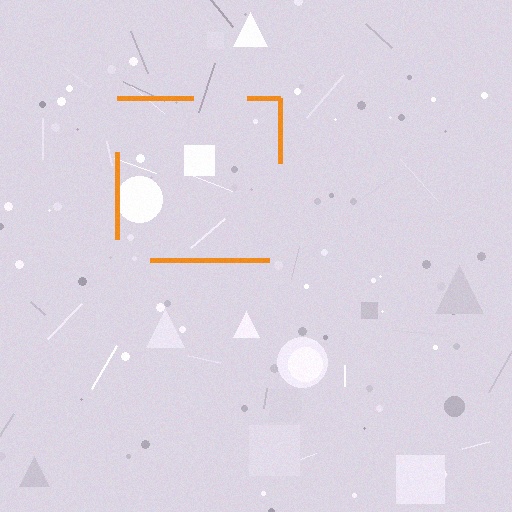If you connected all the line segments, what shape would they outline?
They would outline a square.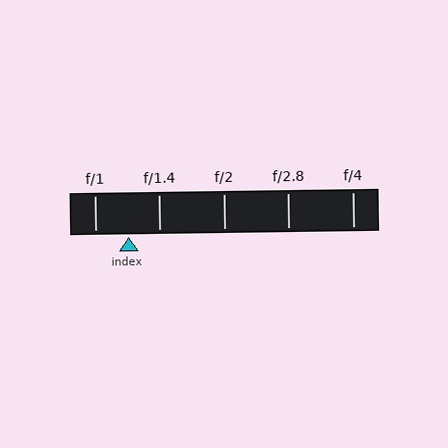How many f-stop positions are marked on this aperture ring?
There are 5 f-stop positions marked.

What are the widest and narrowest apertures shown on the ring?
The widest aperture shown is f/1 and the narrowest is f/4.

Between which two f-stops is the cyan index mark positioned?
The index mark is between f/1 and f/1.4.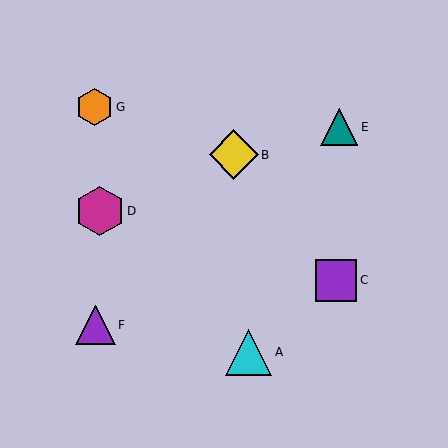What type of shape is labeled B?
Shape B is a yellow diamond.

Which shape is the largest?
The yellow diamond (labeled B) is the largest.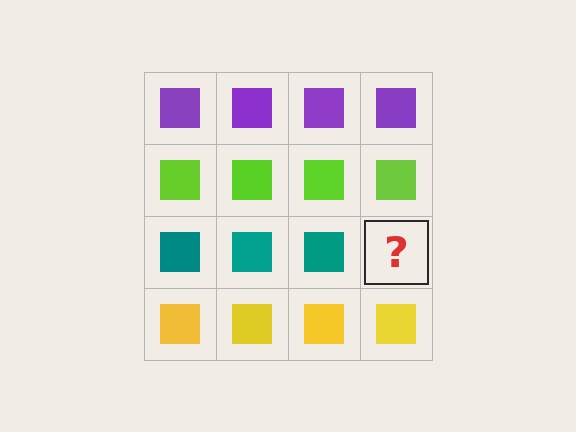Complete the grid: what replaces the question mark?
The question mark should be replaced with a teal square.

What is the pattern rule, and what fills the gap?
The rule is that each row has a consistent color. The gap should be filled with a teal square.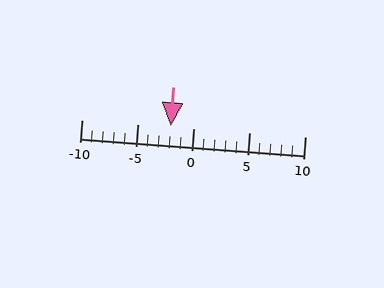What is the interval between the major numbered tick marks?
The major tick marks are spaced 5 units apart.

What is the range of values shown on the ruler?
The ruler shows values from -10 to 10.